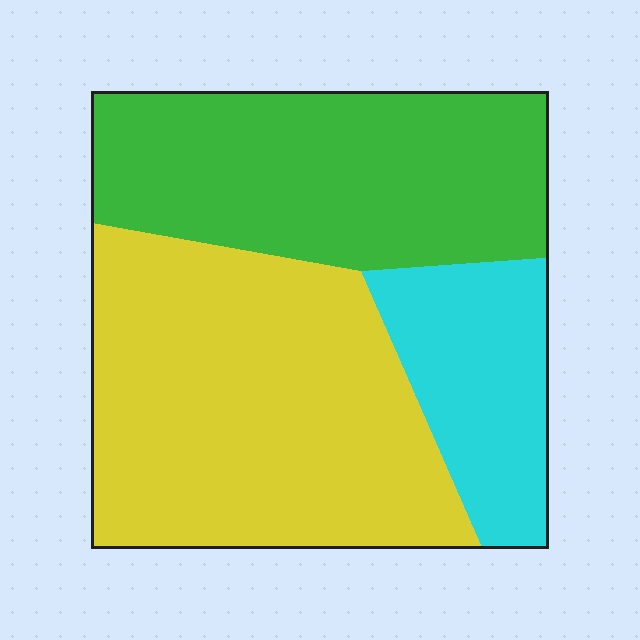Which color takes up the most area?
Yellow, at roughly 45%.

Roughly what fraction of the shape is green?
Green covers around 35% of the shape.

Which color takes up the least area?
Cyan, at roughly 15%.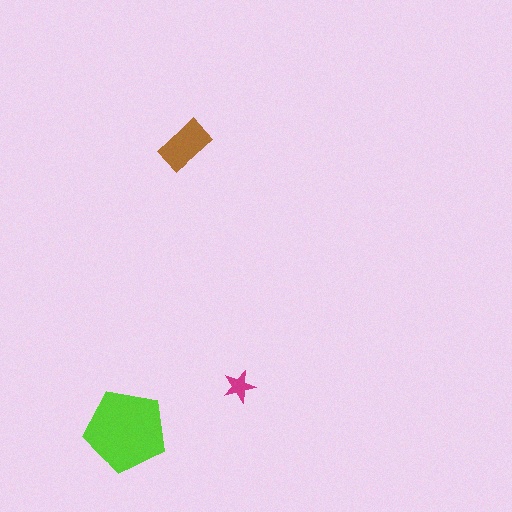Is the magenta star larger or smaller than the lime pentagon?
Smaller.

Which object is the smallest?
The magenta star.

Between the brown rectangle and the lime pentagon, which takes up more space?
The lime pentagon.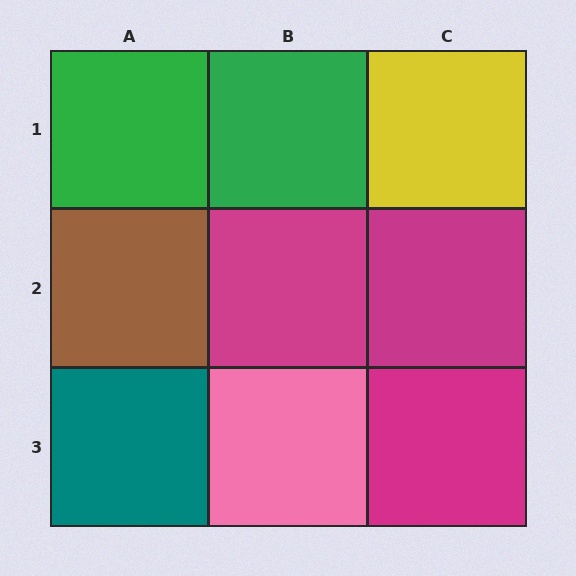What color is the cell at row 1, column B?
Green.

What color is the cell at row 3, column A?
Teal.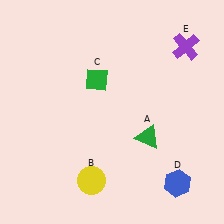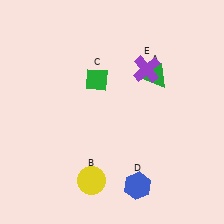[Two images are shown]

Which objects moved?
The objects that moved are: the green triangle (A), the blue hexagon (D), the purple cross (E).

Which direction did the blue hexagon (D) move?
The blue hexagon (D) moved left.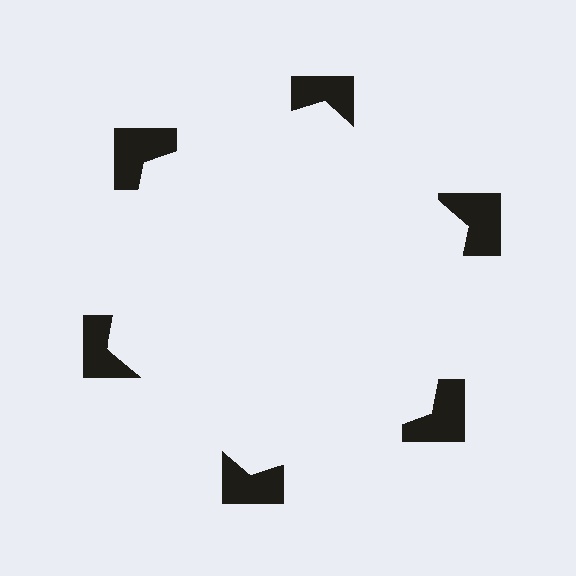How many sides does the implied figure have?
6 sides.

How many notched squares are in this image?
There are 6 — one at each vertex of the illusory hexagon.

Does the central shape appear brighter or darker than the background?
It typically appears slightly brighter than the background, even though no actual brightness change is drawn.